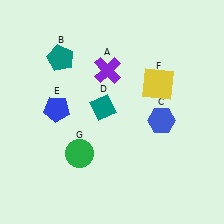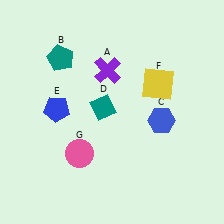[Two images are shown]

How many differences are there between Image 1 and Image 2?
There is 1 difference between the two images.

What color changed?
The circle (G) changed from green in Image 1 to pink in Image 2.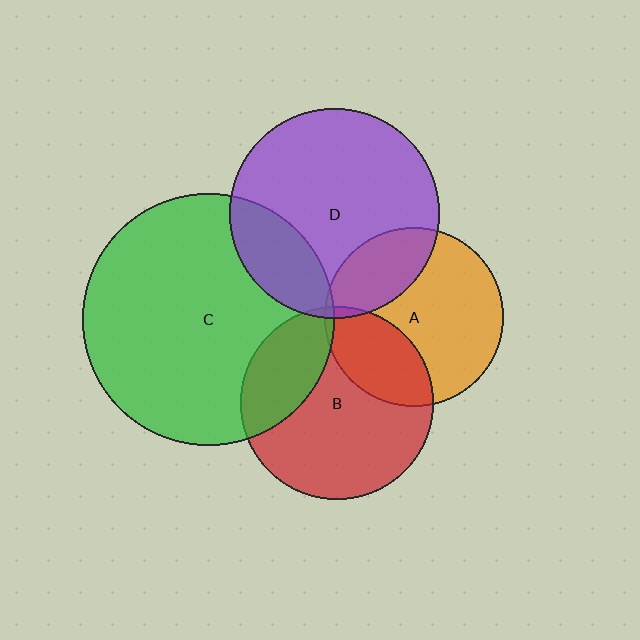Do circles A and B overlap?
Yes.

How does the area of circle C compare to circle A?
Approximately 2.0 times.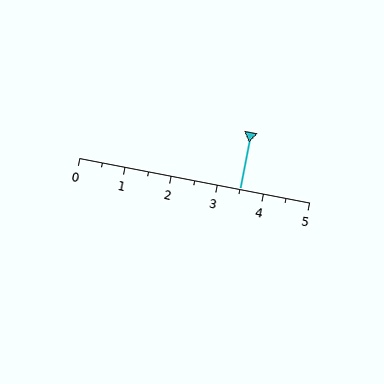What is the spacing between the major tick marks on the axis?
The major ticks are spaced 1 apart.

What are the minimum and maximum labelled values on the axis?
The axis runs from 0 to 5.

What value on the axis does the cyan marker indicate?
The marker indicates approximately 3.5.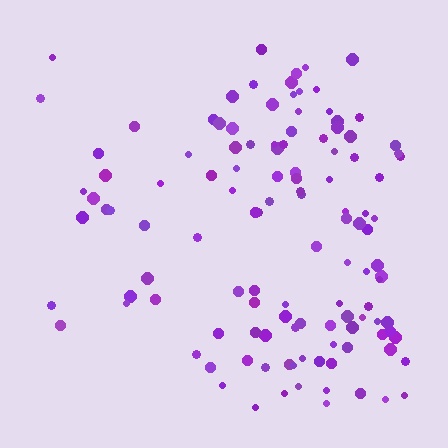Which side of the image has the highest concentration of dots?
The right.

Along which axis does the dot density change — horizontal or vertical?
Horizontal.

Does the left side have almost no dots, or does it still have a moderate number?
Still a moderate number, just noticeably fewer than the right.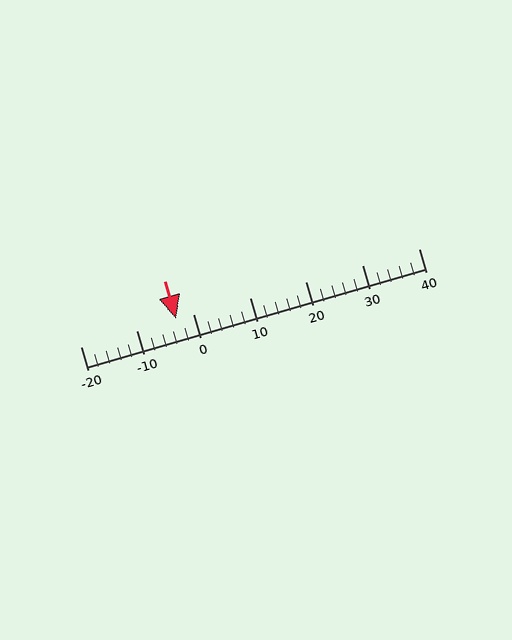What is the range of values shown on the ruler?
The ruler shows values from -20 to 40.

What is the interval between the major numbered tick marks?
The major tick marks are spaced 10 units apart.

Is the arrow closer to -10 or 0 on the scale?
The arrow is closer to 0.